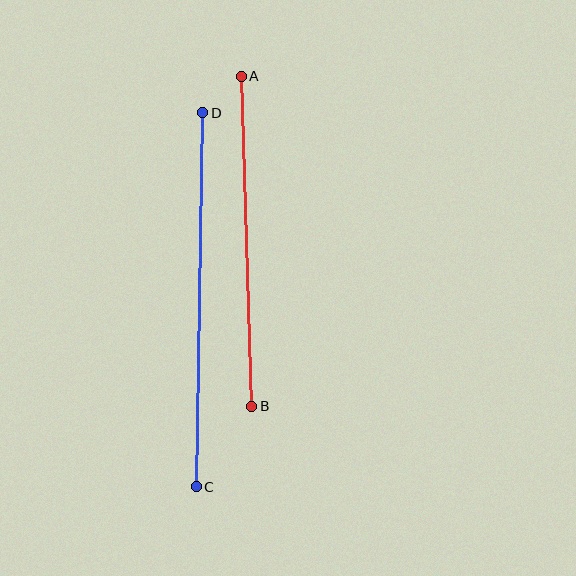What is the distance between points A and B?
The distance is approximately 330 pixels.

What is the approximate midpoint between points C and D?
The midpoint is at approximately (200, 300) pixels.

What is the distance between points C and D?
The distance is approximately 374 pixels.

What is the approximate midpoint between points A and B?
The midpoint is at approximately (246, 241) pixels.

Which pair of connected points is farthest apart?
Points C and D are farthest apart.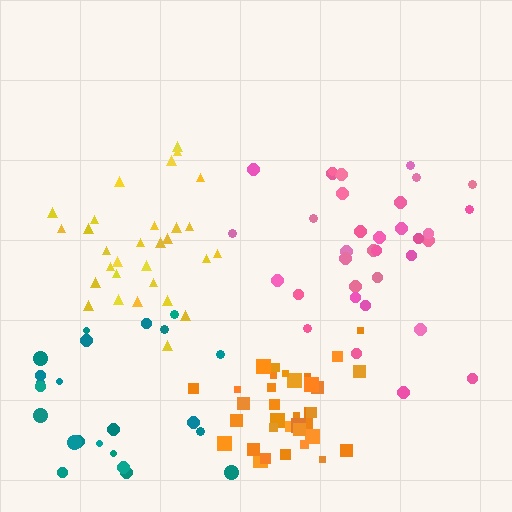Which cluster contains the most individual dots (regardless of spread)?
Orange (35).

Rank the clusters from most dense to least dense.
orange, yellow, pink, teal.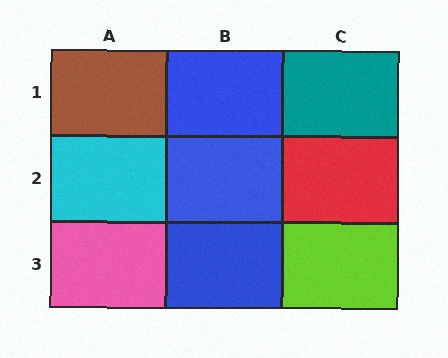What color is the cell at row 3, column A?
Pink.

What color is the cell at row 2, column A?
Cyan.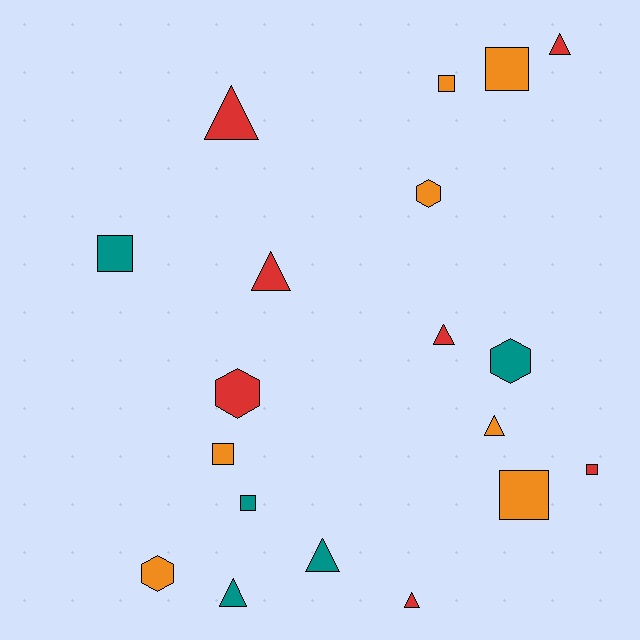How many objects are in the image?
There are 19 objects.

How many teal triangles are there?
There are 2 teal triangles.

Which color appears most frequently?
Orange, with 7 objects.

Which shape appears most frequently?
Triangle, with 8 objects.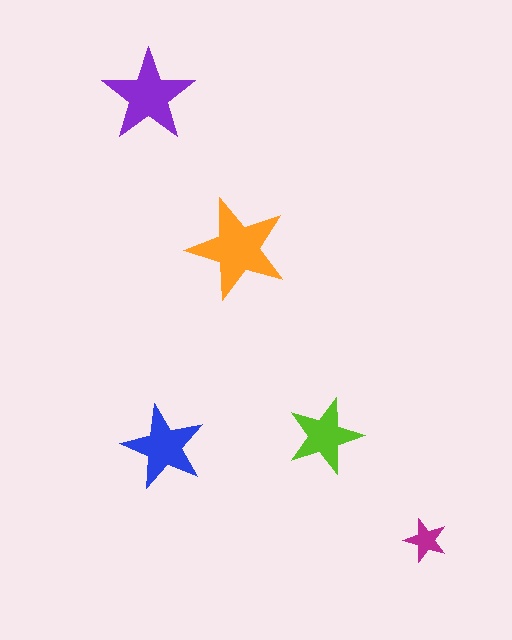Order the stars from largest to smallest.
the orange one, the purple one, the blue one, the lime one, the magenta one.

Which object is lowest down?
The magenta star is bottommost.